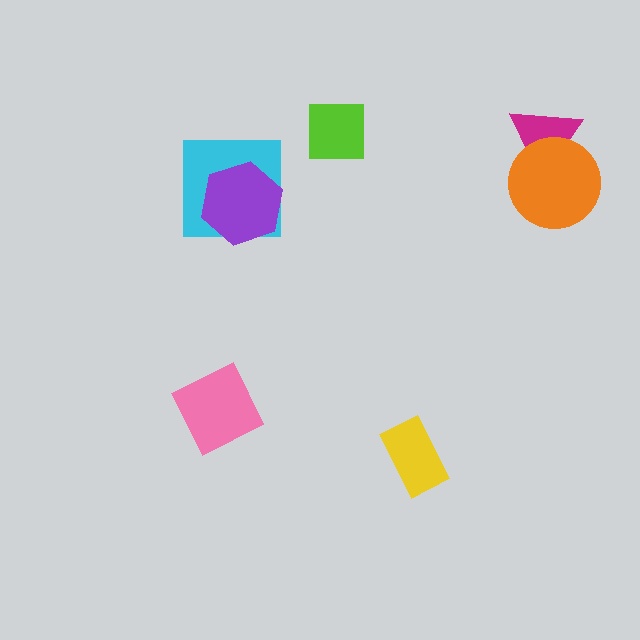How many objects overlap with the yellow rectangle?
0 objects overlap with the yellow rectangle.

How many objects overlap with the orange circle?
1 object overlaps with the orange circle.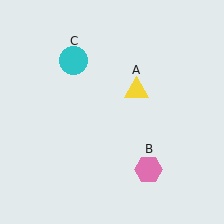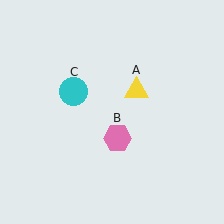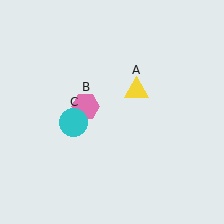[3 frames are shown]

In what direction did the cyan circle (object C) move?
The cyan circle (object C) moved down.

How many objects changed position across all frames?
2 objects changed position: pink hexagon (object B), cyan circle (object C).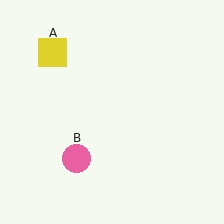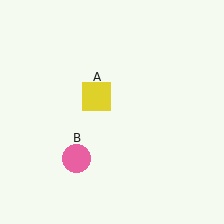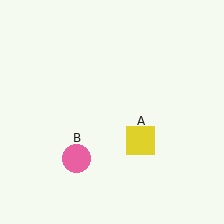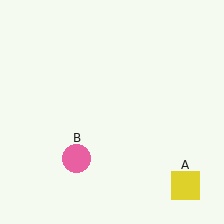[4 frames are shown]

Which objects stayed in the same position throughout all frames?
Pink circle (object B) remained stationary.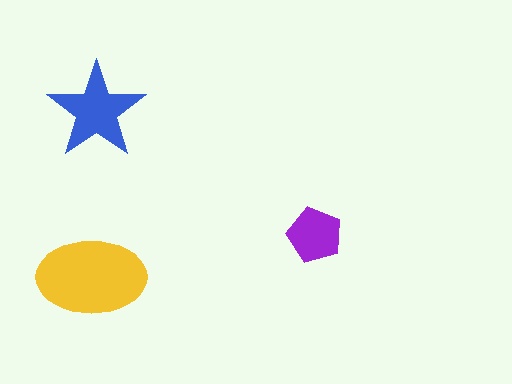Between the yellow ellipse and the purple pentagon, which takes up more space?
The yellow ellipse.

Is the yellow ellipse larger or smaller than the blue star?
Larger.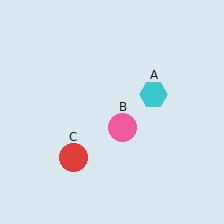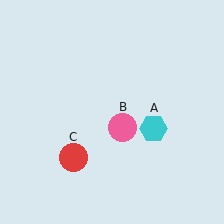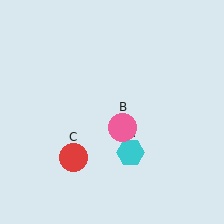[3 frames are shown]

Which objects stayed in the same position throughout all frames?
Pink circle (object B) and red circle (object C) remained stationary.